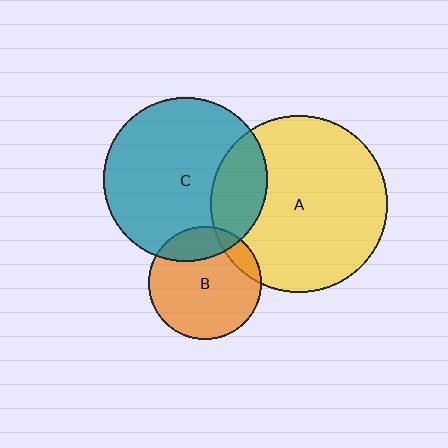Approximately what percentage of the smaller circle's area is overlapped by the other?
Approximately 10%.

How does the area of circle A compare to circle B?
Approximately 2.4 times.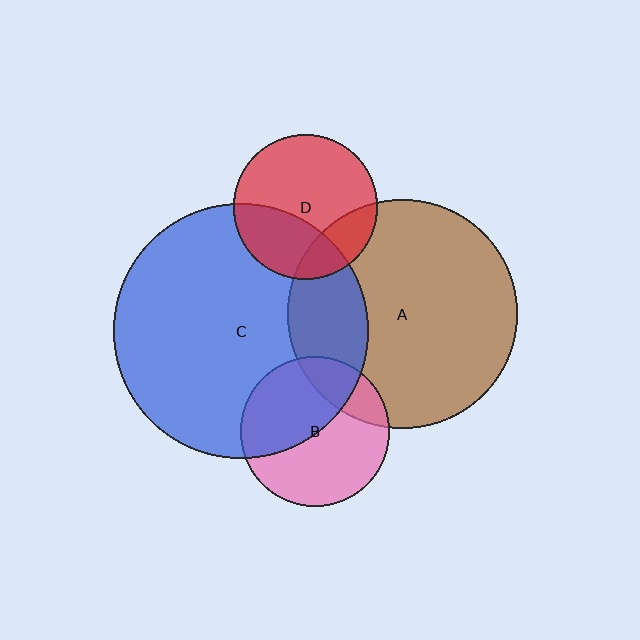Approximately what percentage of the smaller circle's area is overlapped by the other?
Approximately 45%.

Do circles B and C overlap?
Yes.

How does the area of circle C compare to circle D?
Approximately 3.1 times.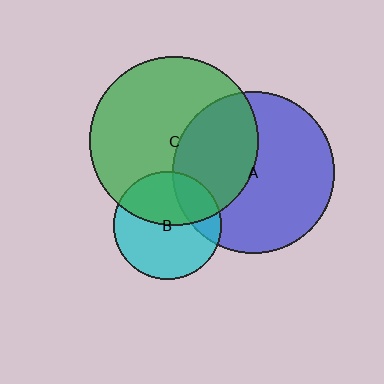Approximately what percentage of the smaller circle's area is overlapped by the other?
Approximately 40%.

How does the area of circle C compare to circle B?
Approximately 2.4 times.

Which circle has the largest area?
Circle C (green).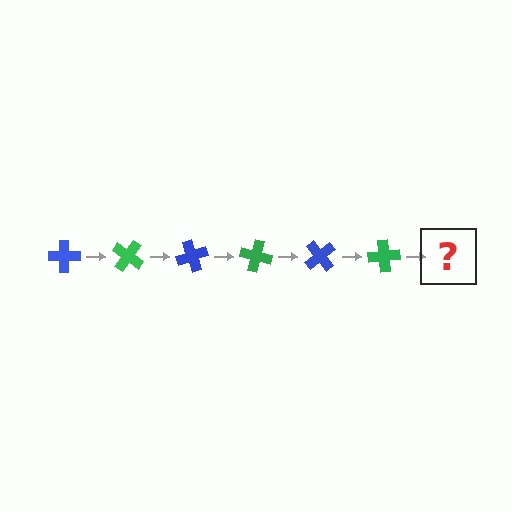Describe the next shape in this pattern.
It should be a blue cross, rotated 210 degrees from the start.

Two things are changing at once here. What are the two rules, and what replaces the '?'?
The two rules are that it rotates 35 degrees each step and the color cycles through blue and green. The '?' should be a blue cross, rotated 210 degrees from the start.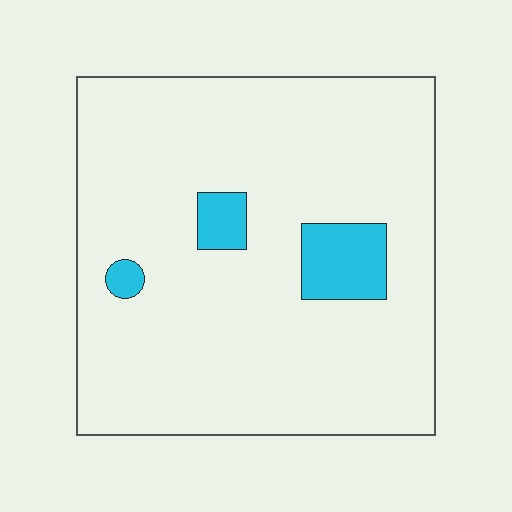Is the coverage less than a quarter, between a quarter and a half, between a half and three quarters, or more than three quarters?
Less than a quarter.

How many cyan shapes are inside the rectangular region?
3.